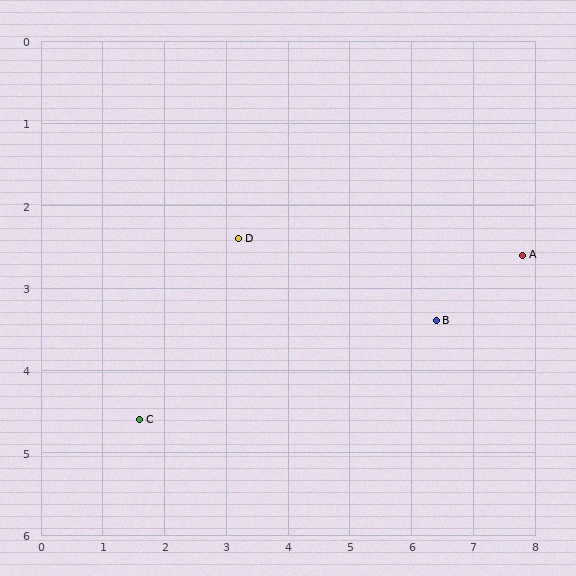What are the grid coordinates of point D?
Point D is at approximately (3.2, 2.4).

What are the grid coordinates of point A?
Point A is at approximately (7.8, 2.6).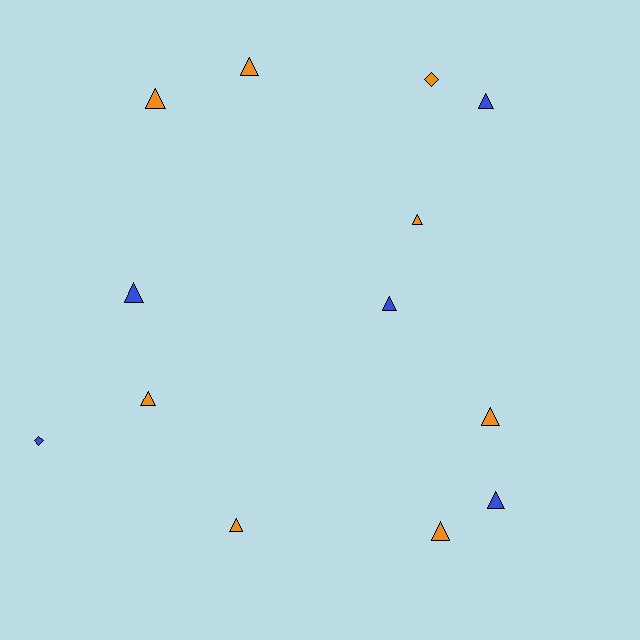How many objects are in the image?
There are 13 objects.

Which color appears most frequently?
Orange, with 8 objects.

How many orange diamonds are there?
There is 1 orange diamond.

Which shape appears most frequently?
Triangle, with 11 objects.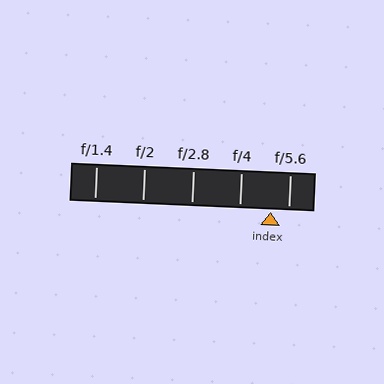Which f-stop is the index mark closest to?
The index mark is closest to f/5.6.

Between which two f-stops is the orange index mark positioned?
The index mark is between f/4 and f/5.6.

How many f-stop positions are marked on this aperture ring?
There are 5 f-stop positions marked.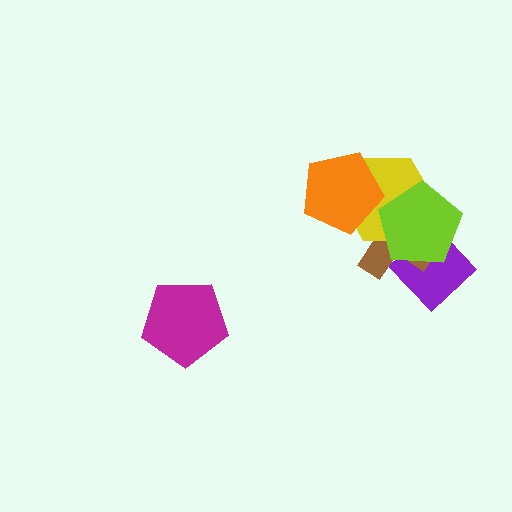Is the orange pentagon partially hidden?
No, no other shape covers it.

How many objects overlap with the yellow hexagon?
3 objects overlap with the yellow hexagon.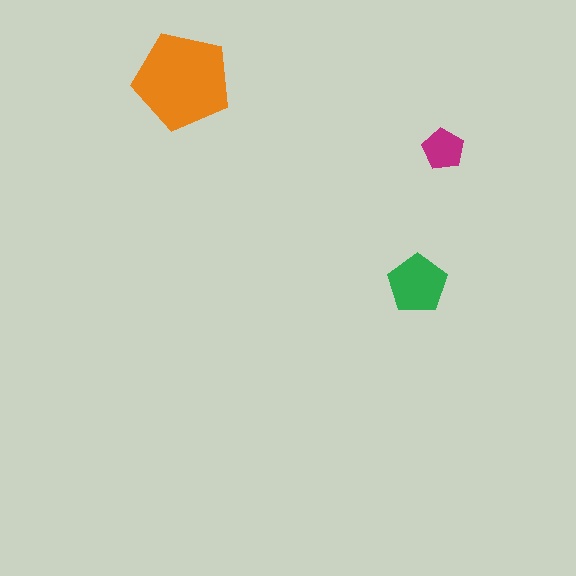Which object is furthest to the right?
The magenta pentagon is rightmost.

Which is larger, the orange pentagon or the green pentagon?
The orange one.